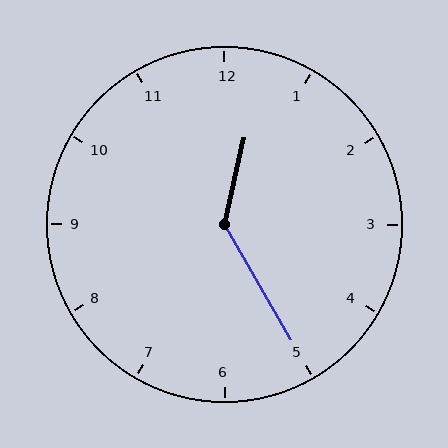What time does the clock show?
12:25.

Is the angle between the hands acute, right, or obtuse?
It is obtuse.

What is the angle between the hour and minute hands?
Approximately 138 degrees.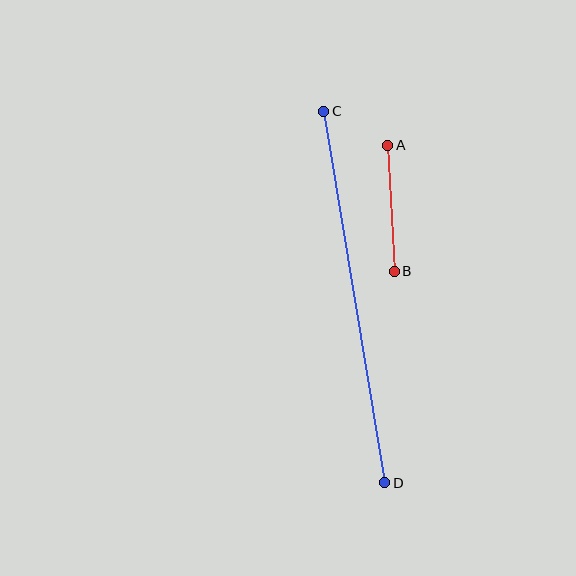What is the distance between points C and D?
The distance is approximately 377 pixels.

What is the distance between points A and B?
The distance is approximately 127 pixels.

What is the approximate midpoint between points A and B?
The midpoint is at approximately (391, 208) pixels.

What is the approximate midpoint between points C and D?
The midpoint is at approximately (354, 297) pixels.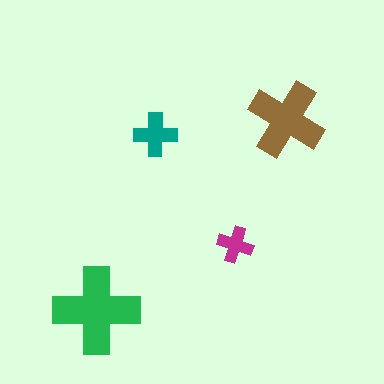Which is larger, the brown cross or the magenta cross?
The brown one.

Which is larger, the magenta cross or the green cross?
The green one.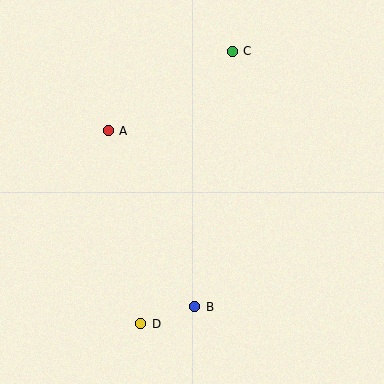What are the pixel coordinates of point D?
Point D is at (141, 324).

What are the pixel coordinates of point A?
Point A is at (108, 131).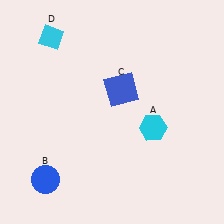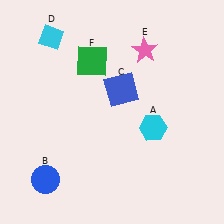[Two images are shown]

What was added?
A pink star (E), a green square (F) were added in Image 2.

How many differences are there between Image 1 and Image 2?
There are 2 differences between the two images.